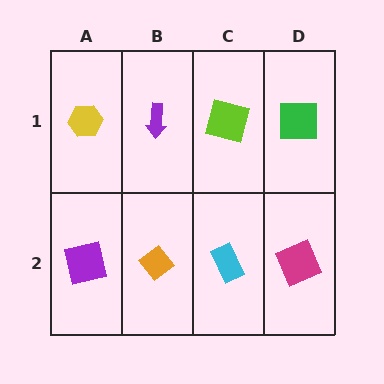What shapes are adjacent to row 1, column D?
A magenta square (row 2, column D), a lime square (row 1, column C).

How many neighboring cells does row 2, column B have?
3.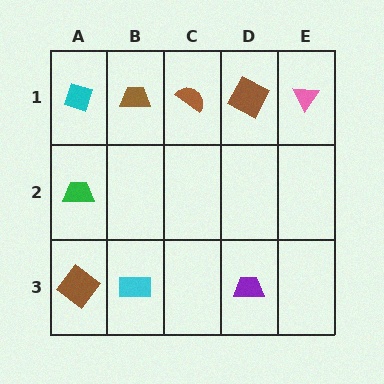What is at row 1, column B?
A brown trapezoid.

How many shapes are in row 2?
1 shape.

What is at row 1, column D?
A brown square.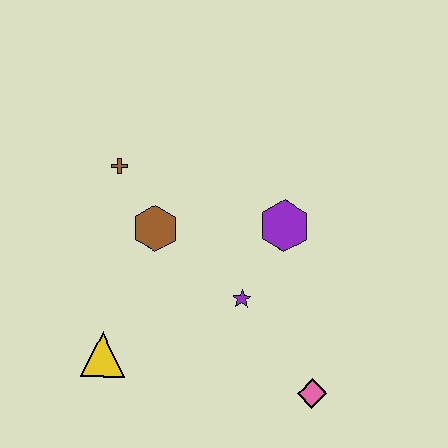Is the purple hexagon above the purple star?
Yes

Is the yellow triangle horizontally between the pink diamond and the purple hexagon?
No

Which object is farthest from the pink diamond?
The brown cross is farthest from the pink diamond.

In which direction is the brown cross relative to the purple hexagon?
The brown cross is to the left of the purple hexagon.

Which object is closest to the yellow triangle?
The brown hexagon is closest to the yellow triangle.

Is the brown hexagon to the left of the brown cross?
No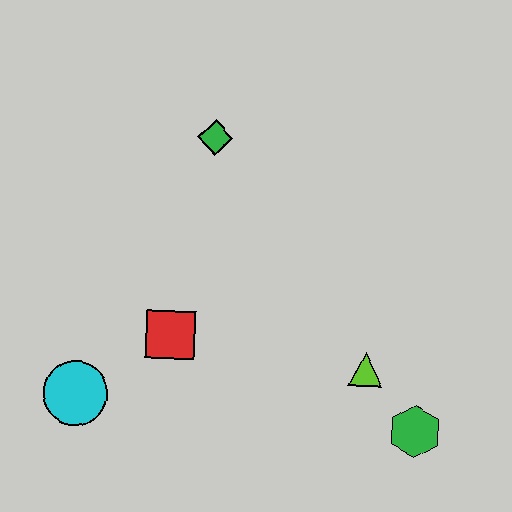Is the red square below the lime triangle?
No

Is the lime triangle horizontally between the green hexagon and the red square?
Yes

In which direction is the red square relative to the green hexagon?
The red square is to the left of the green hexagon.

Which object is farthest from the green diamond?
The green hexagon is farthest from the green diamond.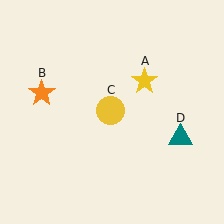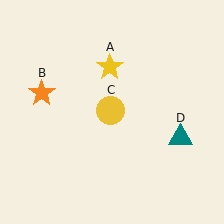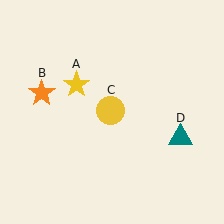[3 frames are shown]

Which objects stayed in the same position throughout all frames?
Orange star (object B) and yellow circle (object C) and teal triangle (object D) remained stationary.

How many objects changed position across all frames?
1 object changed position: yellow star (object A).